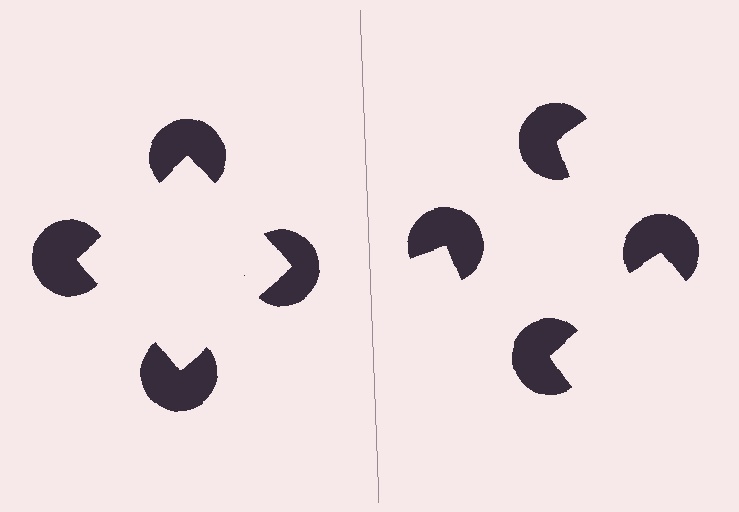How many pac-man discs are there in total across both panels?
8 — 4 on each side.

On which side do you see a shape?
An illusory square appears on the left side. On the right side the wedge cuts are rotated, so no coherent shape forms.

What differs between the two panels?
The pac-man discs are positioned identically on both sides; only the wedge orientations differ. On the left they align to a square; on the right they are misaligned.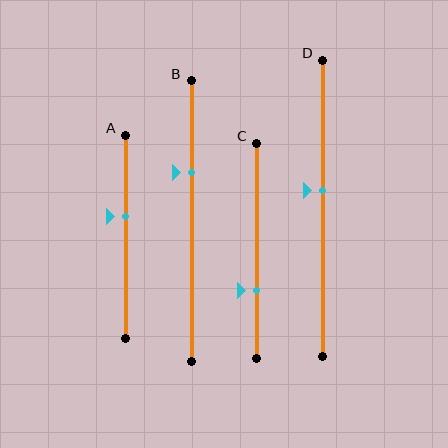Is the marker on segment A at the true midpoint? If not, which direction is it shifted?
No, the marker on segment A is shifted upward by about 10% of the segment length.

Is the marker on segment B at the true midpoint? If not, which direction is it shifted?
No, the marker on segment B is shifted upward by about 17% of the segment length.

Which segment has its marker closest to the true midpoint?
Segment D has its marker closest to the true midpoint.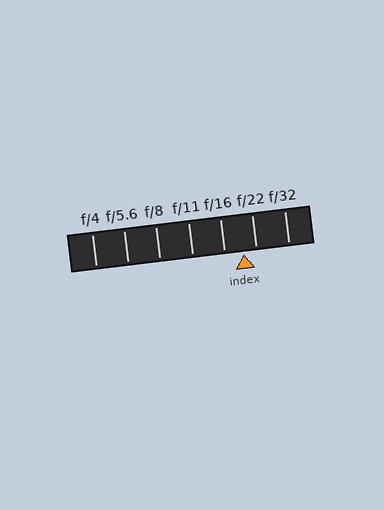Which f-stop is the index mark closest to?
The index mark is closest to f/22.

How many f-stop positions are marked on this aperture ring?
There are 7 f-stop positions marked.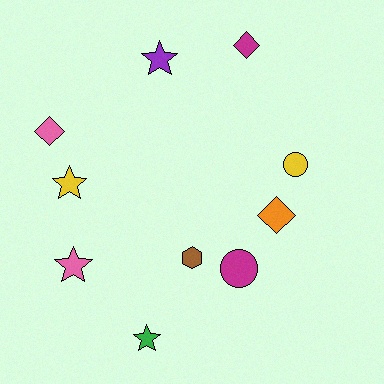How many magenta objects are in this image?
There are 2 magenta objects.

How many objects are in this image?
There are 10 objects.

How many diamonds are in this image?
There are 3 diamonds.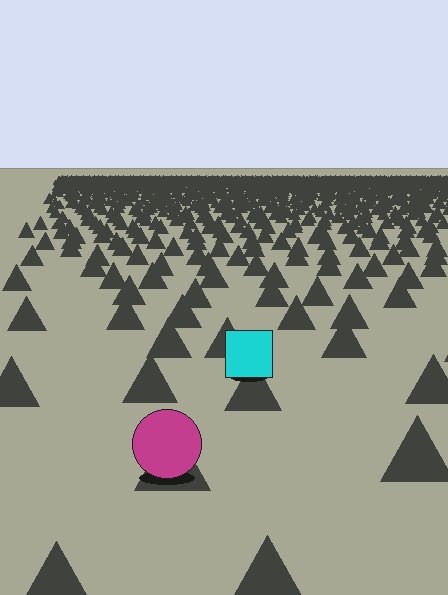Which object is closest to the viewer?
The magenta circle is closest. The texture marks near it are larger and more spread out.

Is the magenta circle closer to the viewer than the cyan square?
Yes. The magenta circle is closer — you can tell from the texture gradient: the ground texture is coarser near it.